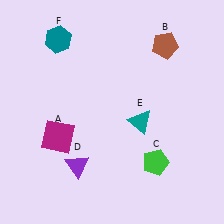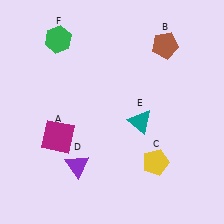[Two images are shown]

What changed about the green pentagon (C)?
In Image 1, C is green. In Image 2, it changed to yellow.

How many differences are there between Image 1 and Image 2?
There are 2 differences between the two images.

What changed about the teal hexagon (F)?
In Image 1, F is teal. In Image 2, it changed to green.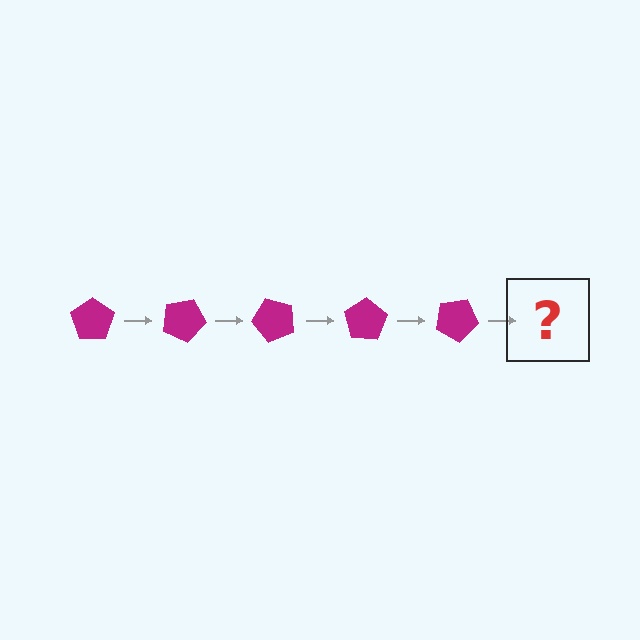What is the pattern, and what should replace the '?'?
The pattern is that the pentagon rotates 25 degrees each step. The '?' should be a magenta pentagon rotated 125 degrees.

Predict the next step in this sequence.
The next step is a magenta pentagon rotated 125 degrees.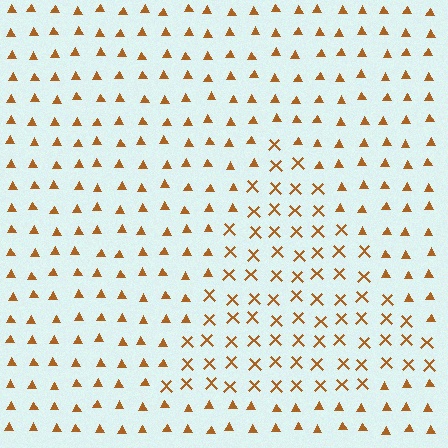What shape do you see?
I see a triangle.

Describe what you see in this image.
The image is filled with small brown elements arranged in a uniform grid. A triangle-shaped region contains X marks, while the surrounding area contains triangles. The boundary is defined purely by the change in element shape.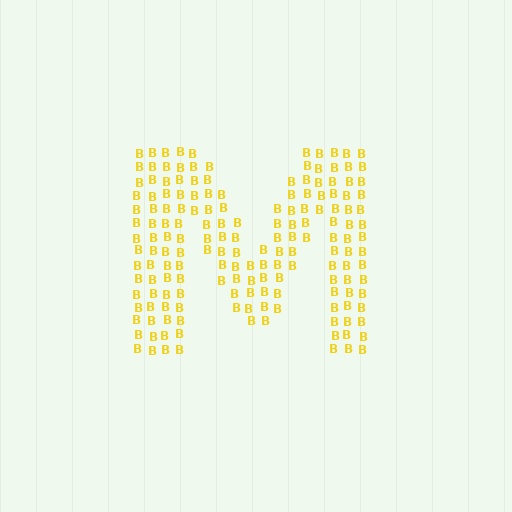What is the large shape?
The large shape is the letter M.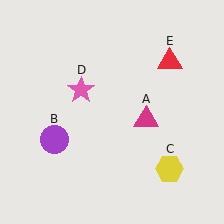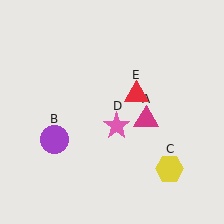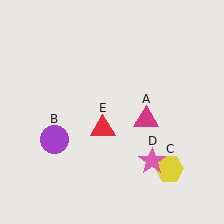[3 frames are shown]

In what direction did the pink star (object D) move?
The pink star (object D) moved down and to the right.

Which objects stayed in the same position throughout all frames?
Magenta triangle (object A) and purple circle (object B) and yellow hexagon (object C) remained stationary.